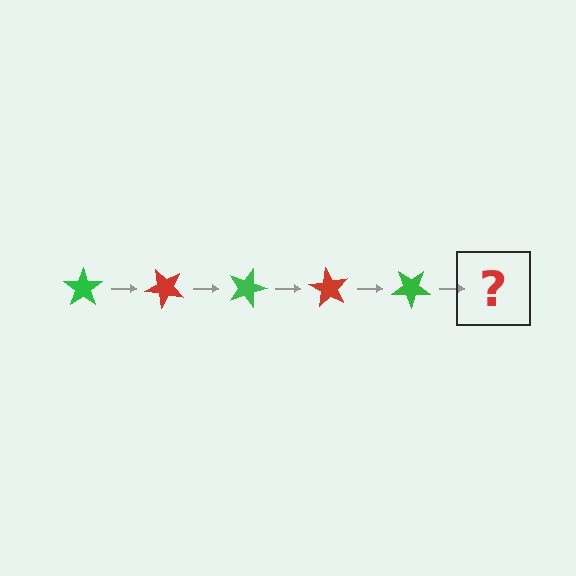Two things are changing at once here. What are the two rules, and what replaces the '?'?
The two rules are that it rotates 45 degrees each step and the color cycles through green and red. The '?' should be a red star, rotated 225 degrees from the start.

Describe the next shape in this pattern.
It should be a red star, rotated 225 degrees from the start.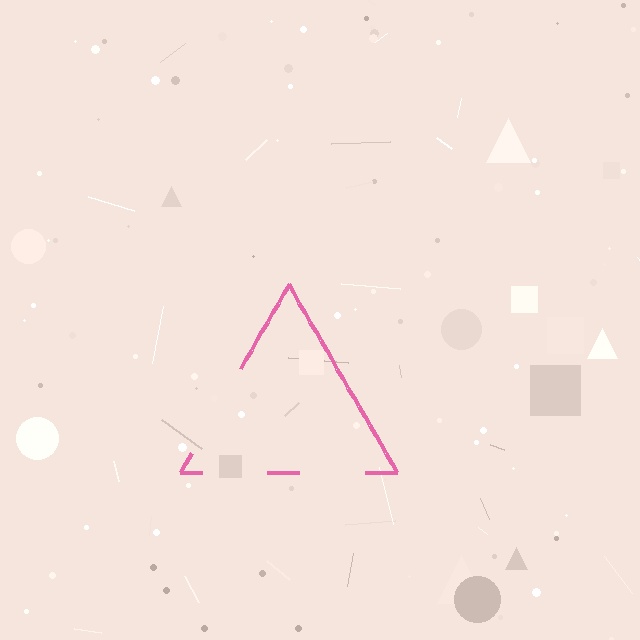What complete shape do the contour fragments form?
The contour fragments form a triangle.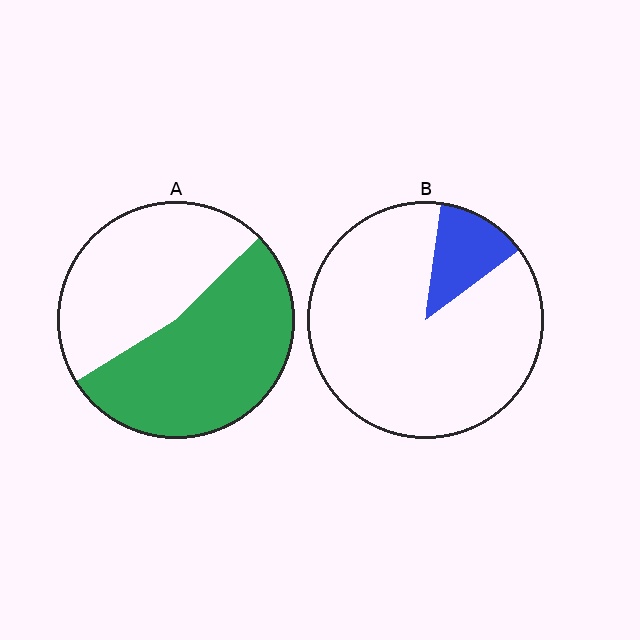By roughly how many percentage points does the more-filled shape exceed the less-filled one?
By roughly 40 percentage points (A over B).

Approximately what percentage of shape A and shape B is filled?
A is approximately 55% and B is approximately 15%.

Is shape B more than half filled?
No.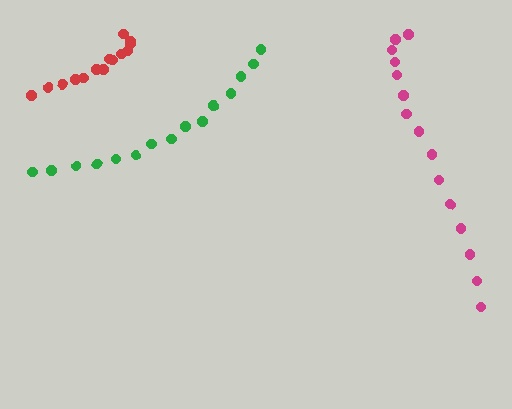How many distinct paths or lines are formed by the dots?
There are 3 distinct paths.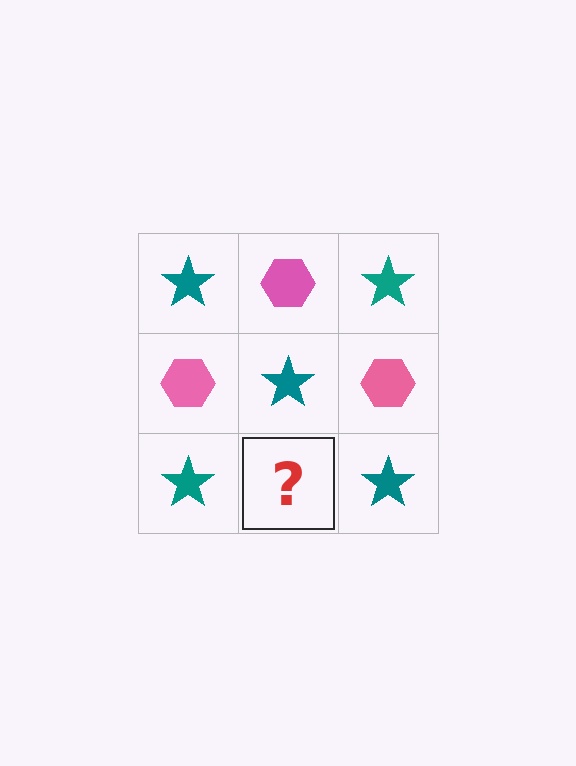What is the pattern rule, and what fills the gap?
The rule is that it alternates teal star and pink hexagon in a checkerboard pattern. The gap should be filled with a pink hexagon.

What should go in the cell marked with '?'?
The missing cell should contain a pink hexagon.